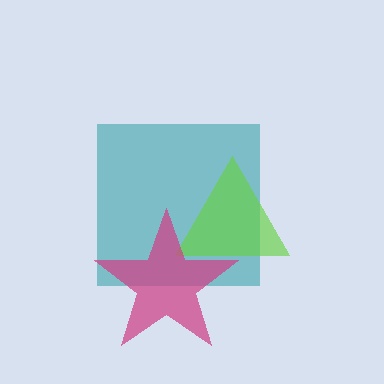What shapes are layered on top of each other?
The layered shapes are: a teal square, a lime triangle, a magenta star.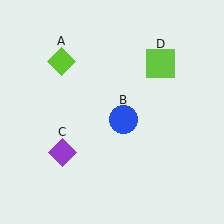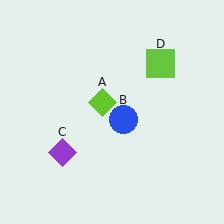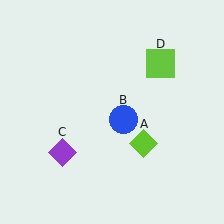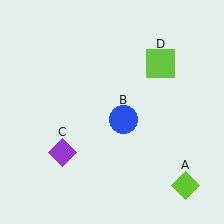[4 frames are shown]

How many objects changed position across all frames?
1 object changed position: lime diamond (object A).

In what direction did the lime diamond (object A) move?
The lime diamond (object A) moved down and to the right.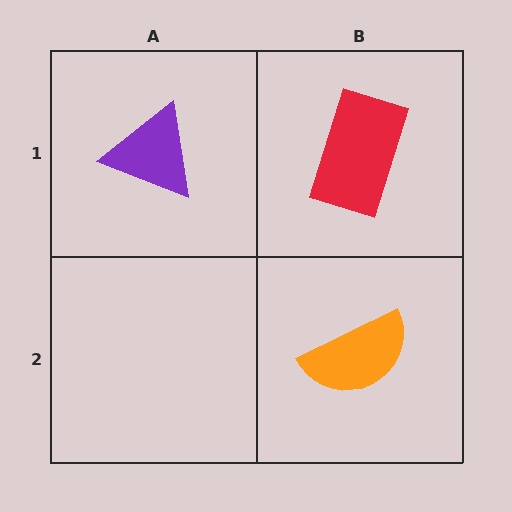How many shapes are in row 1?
2 shapes.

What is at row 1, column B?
A red rectangle.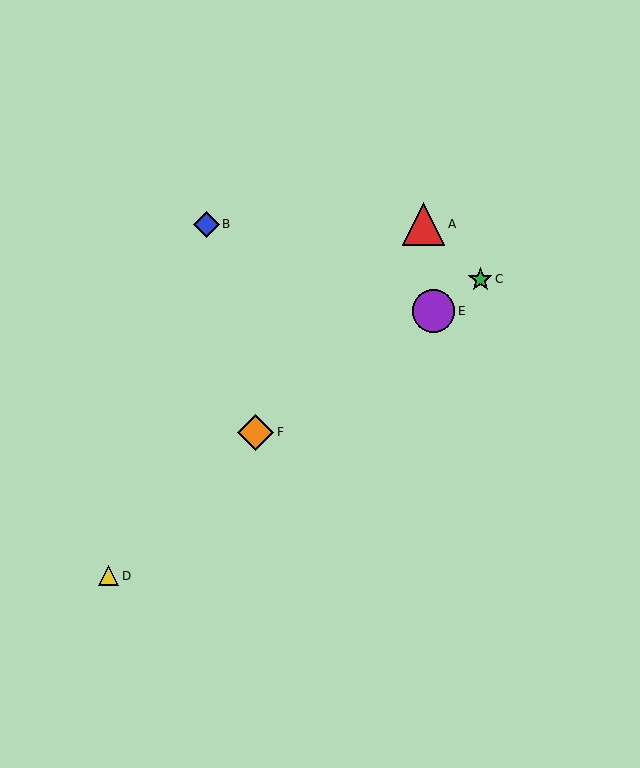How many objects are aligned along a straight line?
3 objects (C, E, F) are aligned along a straight line.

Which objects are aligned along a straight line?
Objects C, E, F are aligned along a straight line.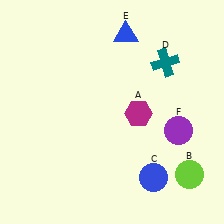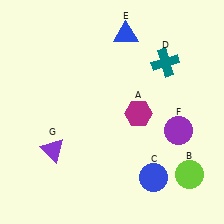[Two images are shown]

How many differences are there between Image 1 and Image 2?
There is 1 difference between the two images.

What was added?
A purple triangle (G) was added in Image 2.